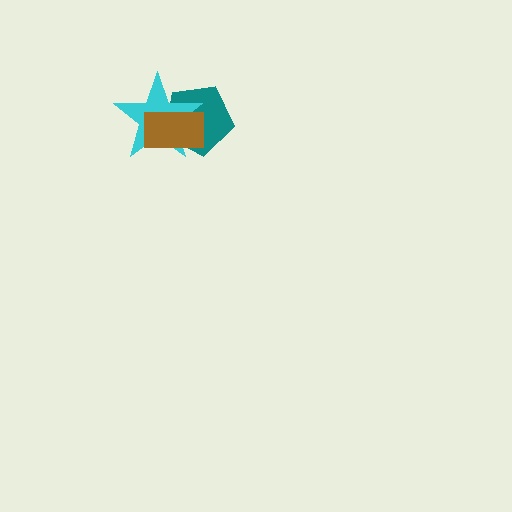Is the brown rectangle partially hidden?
No, no other shape covers it.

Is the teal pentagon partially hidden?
Yes, it is partially covered by another shape.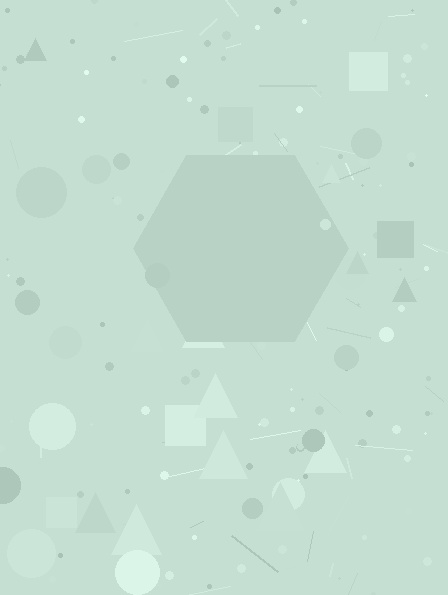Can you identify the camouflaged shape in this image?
The camouflaged shape is a hexagon.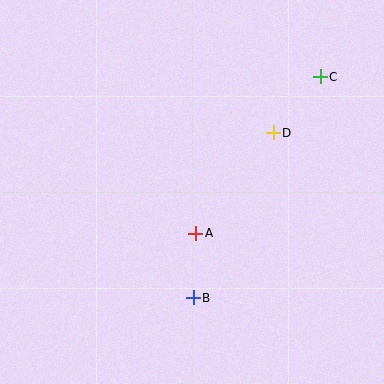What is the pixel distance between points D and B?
The distance between D and B is 183 pixels.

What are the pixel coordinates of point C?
Point C is at (320, 77).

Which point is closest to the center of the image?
Point A at (196, 233) is closest to the center.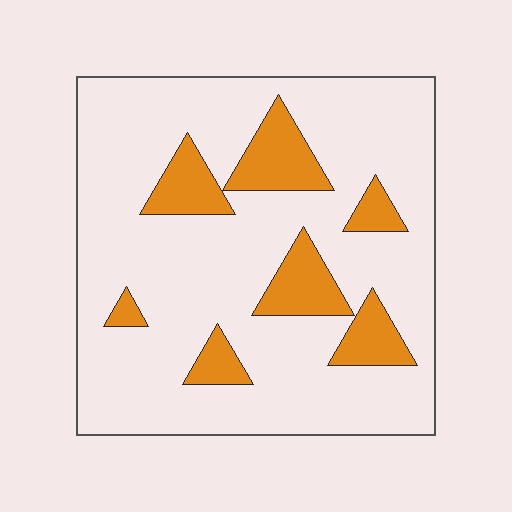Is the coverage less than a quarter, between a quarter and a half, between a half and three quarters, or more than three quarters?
Less than a quarter.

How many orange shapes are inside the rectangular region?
7.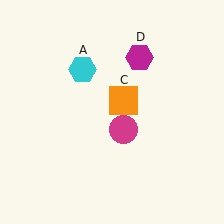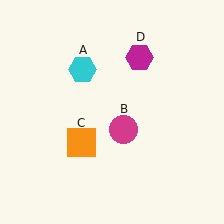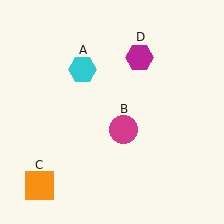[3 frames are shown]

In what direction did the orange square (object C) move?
The orange square (object C) moved down and to the left.